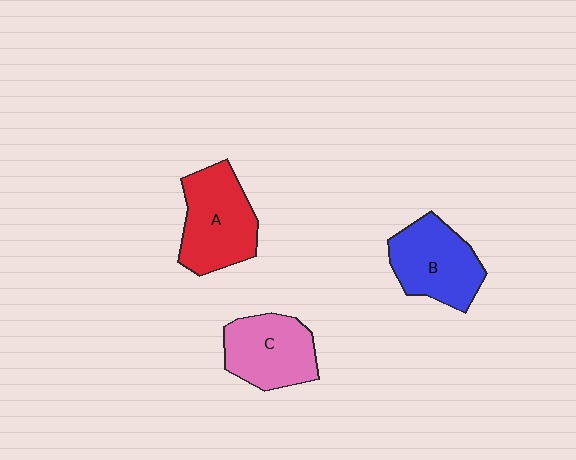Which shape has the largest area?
Shape A (red).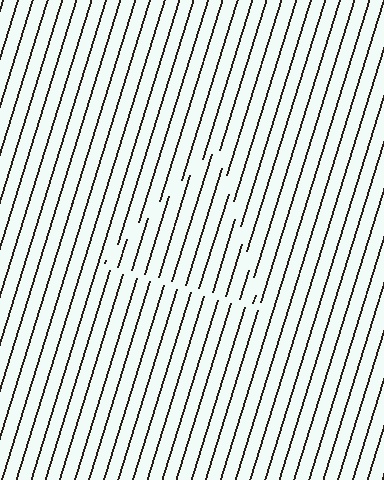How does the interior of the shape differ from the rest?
The interior of the shape contains the same grating, shifted by half a period — the contour is defined by the phase discontinuity where line-ends from the inner and outer gratings abut.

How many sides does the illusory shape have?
3 sides — the line-ends trace a triangle.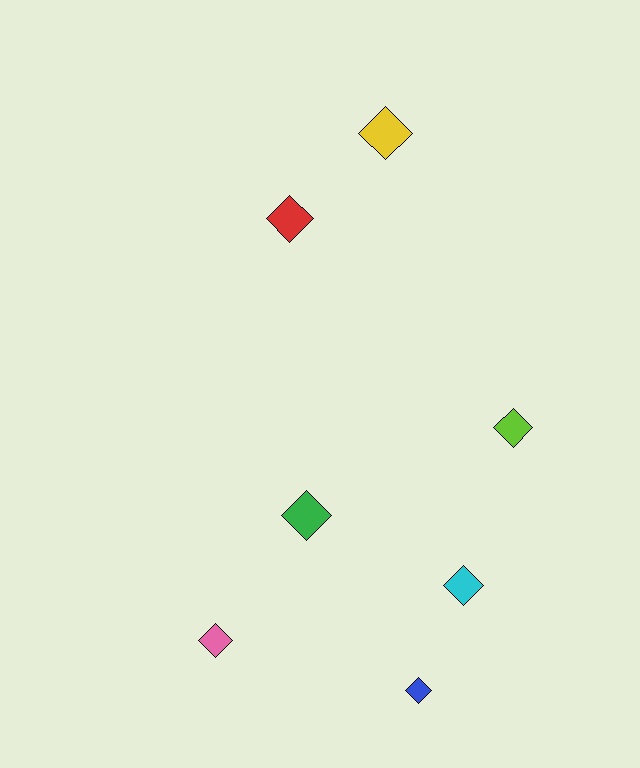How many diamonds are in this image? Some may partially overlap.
There are 7 diamonds.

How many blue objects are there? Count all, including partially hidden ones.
There is 1 blue object.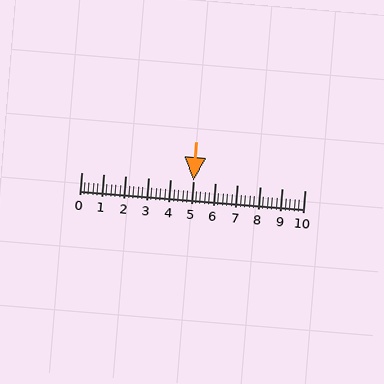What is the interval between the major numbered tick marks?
The major tick marks are spaced 1 units apart.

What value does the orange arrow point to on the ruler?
The orange arrow points to approximately 5.0.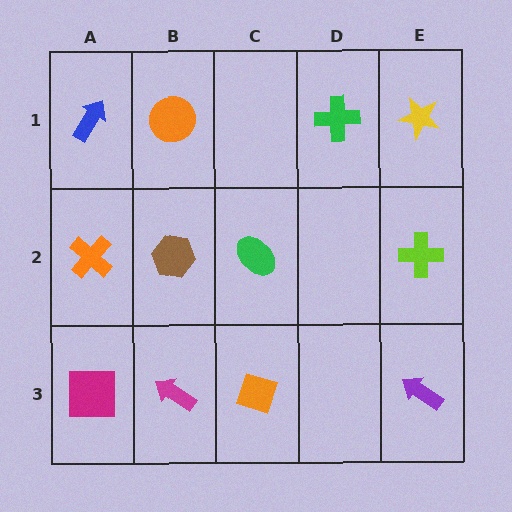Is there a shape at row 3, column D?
No, that cell is empty.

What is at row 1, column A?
A blue arrow.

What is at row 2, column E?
A lime cross.